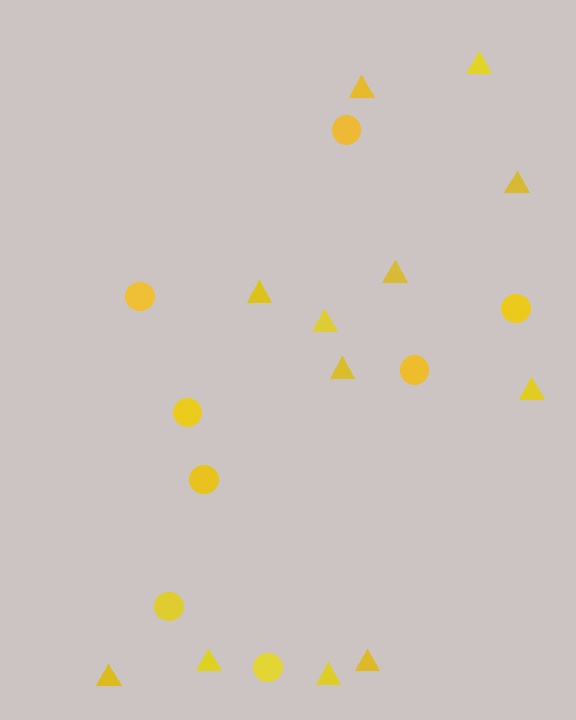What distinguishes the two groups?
There are 2 groups: one group of triangles (12) and one group of circles (8).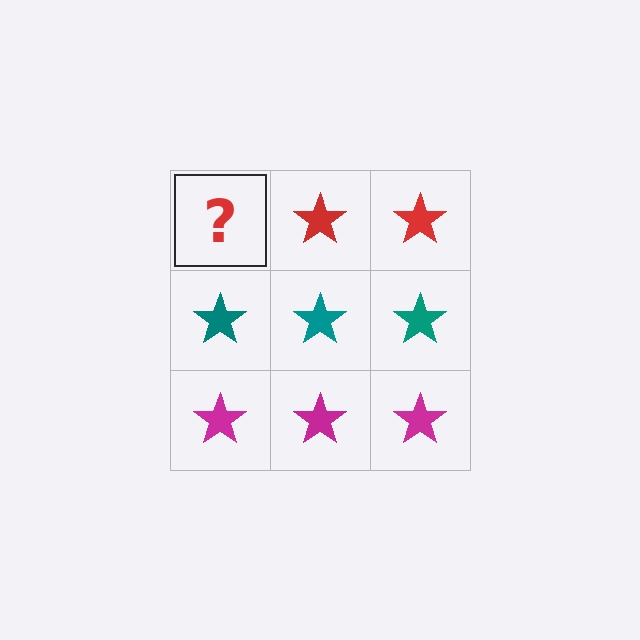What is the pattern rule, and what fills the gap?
The rule is that each row has a consistent color. The gap should be filled with a red star.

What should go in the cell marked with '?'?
The missing cell should contain a red star.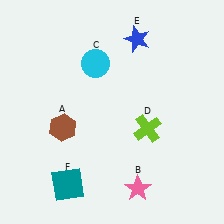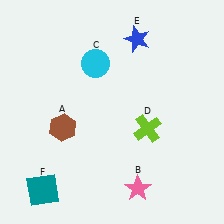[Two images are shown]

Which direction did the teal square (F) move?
The teal square (F) moved left.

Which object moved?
The teal square (F) moved left.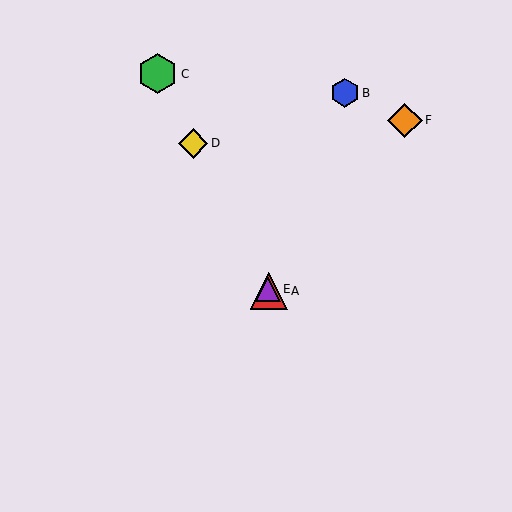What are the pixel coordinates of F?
Object F is at (405, 120).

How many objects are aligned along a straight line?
4 objects (A, C, D, E) are aligned along a straight line.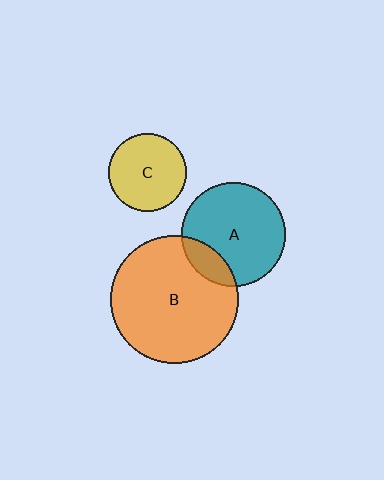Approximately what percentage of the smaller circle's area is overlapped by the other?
Approximately 15%.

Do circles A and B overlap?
Yes.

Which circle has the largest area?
Circle B (orange).